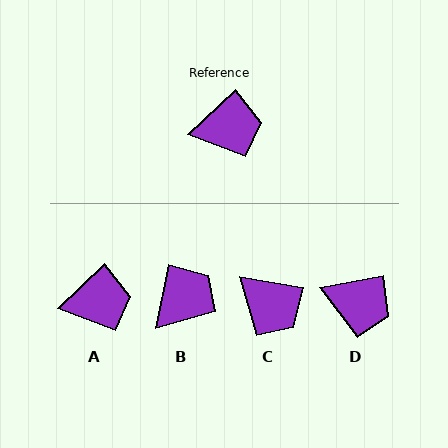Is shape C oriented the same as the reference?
No, it is off by about 53 degrees.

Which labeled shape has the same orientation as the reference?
A.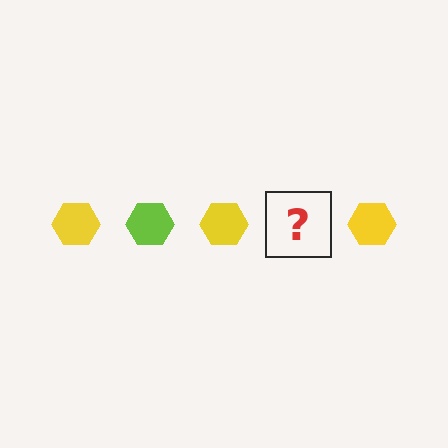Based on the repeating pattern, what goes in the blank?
The blank should be a lime hexagon.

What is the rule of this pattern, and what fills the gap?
The rule is that the pattern cycles through yellow, lime hexagons. The gap should be filled with a lime hexagon.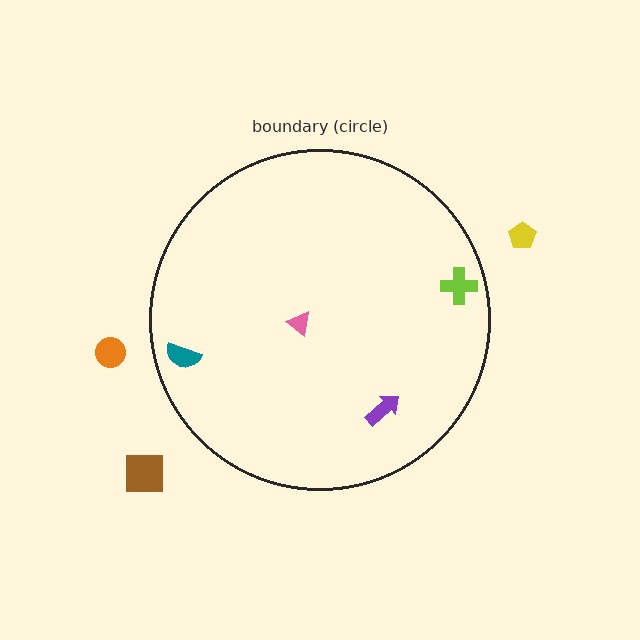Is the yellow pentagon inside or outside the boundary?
Outside.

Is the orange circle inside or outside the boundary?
Outside.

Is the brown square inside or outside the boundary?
Outside.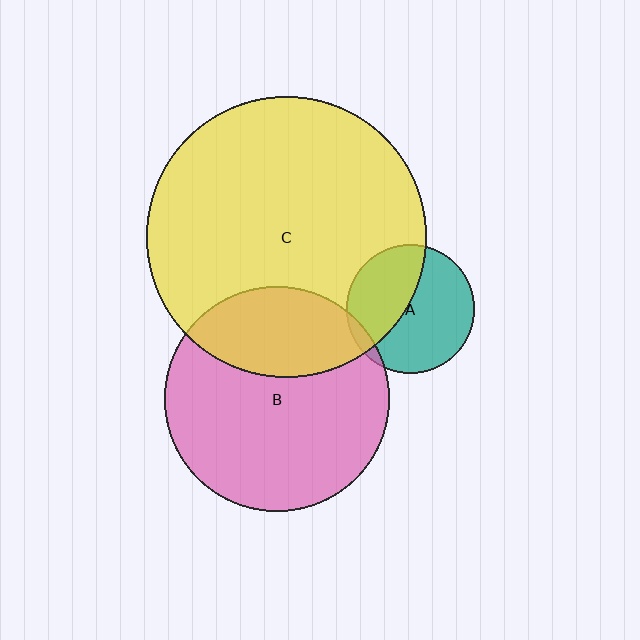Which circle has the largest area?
Circle C (yellow).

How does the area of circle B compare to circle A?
Approximately 3.1 times.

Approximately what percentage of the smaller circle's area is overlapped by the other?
Approximately 30%.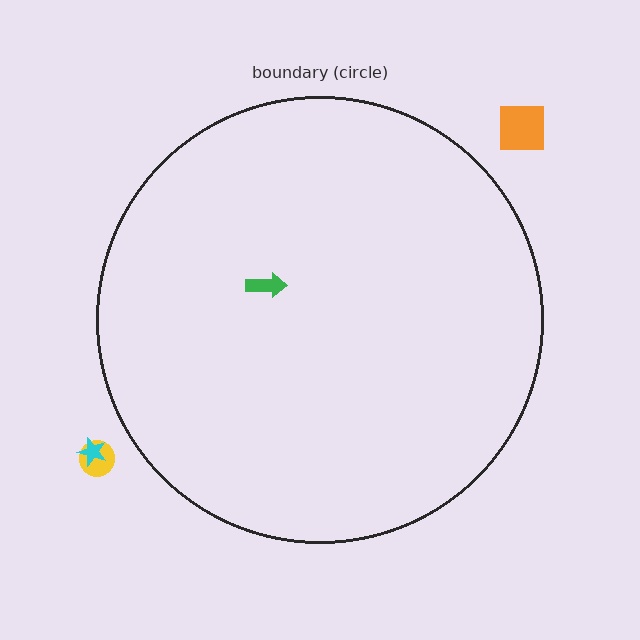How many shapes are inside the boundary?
1 inside, 3 outside.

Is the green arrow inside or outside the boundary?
Inside.